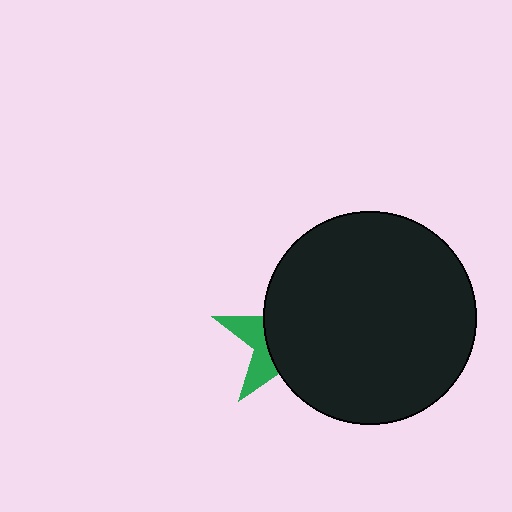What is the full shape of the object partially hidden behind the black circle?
The partially hidden object is a green star.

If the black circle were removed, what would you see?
You would see the complete green star.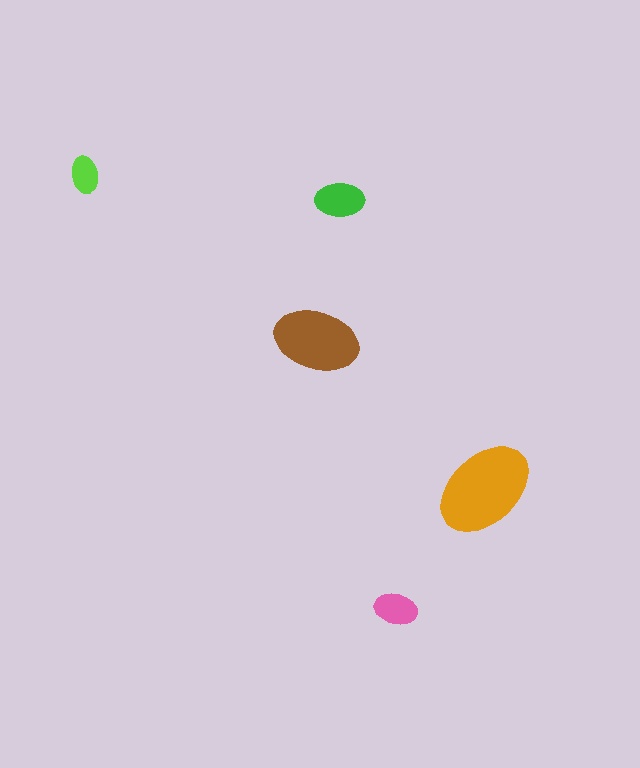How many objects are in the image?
There are 5 objects in the image.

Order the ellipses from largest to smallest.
the orange one, the brown one, the green one, the pink one, the lime one.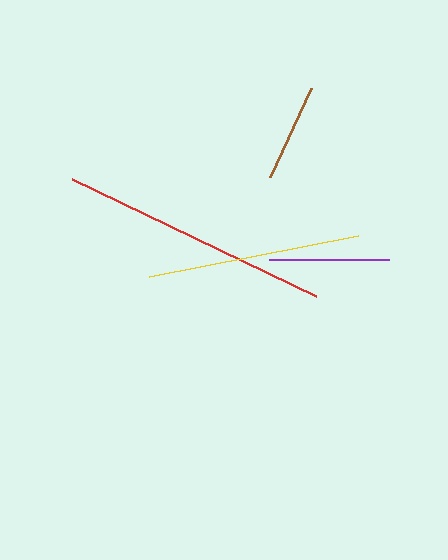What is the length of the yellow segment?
The yellow segment is approximately 213 pixels long.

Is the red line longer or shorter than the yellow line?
The red line is longer than the yellow line.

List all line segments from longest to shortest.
From longest to shortest: red, yellow, purple, brown.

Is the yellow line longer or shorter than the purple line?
The yellow line is longer than the purple line.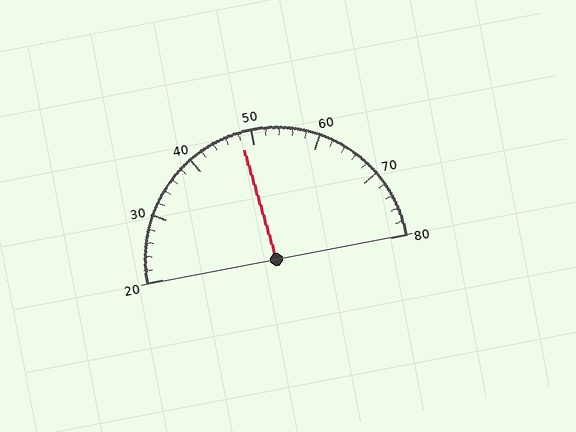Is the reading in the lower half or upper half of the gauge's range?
The reading is in the lower half of the range (20 to 80).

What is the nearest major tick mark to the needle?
The nearest major tick mark is 50.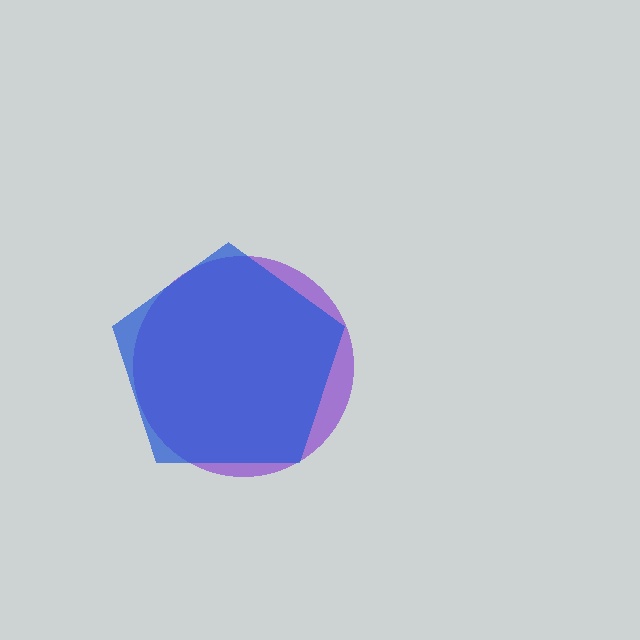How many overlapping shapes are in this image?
There are 2 overlapping shapes in the image.